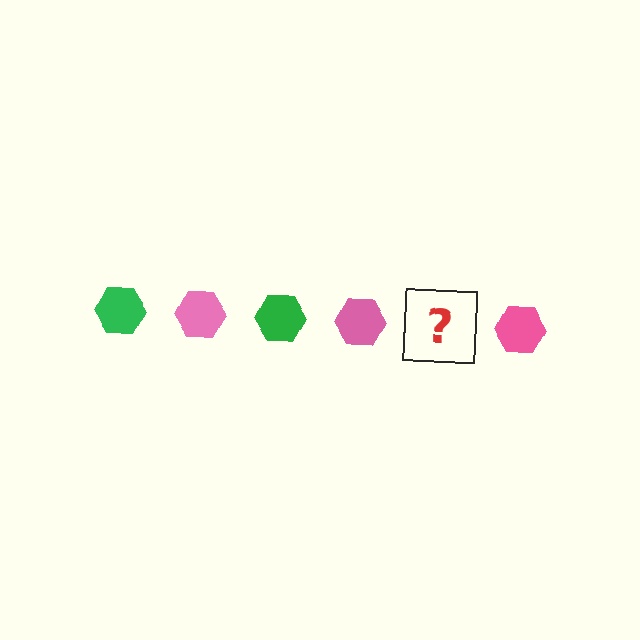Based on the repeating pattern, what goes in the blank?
The blank should be a green hexagon.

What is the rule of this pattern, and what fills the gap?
The rule is that the pattern cycles through green, pink hexagons. The gap should be filled with a green hexagon.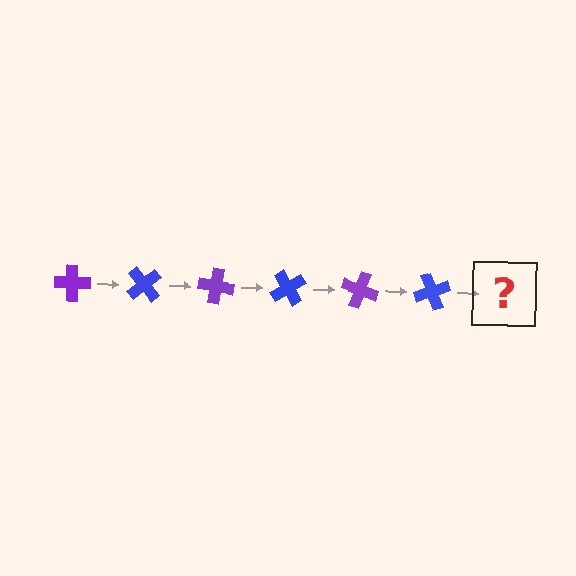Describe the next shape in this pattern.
It should be a purple cross, rotated 300 degrees from the start.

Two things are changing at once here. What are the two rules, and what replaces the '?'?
The two rules are that it rotates 50 degrees each step and the color cycles through purple and blue. The '?' should be a purple cross, rotated 300 degrees from the start.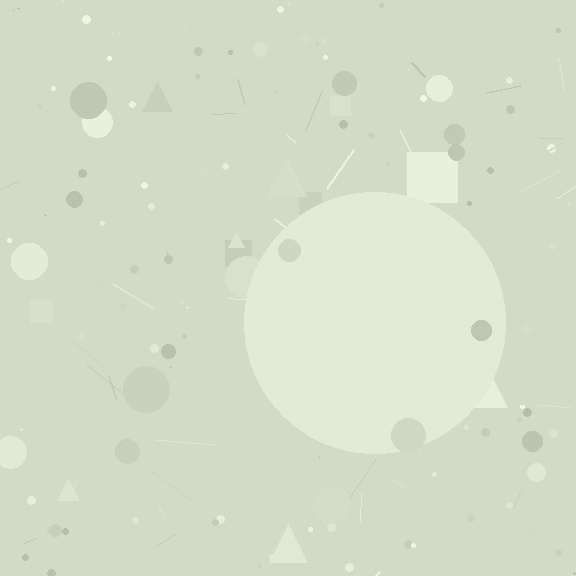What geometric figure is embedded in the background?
A circle is embedded in the background.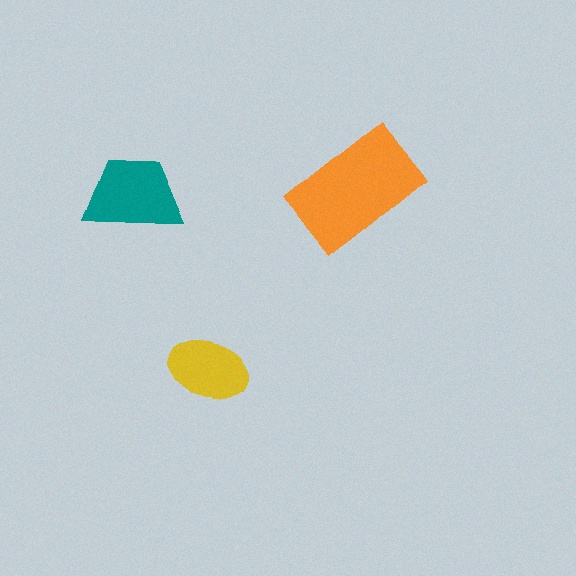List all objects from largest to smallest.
The orange rectangle, the teal trapezoid, the yellow ellipse.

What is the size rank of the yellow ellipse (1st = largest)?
3rd.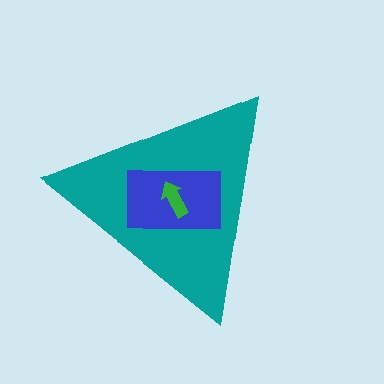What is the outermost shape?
The teal triangle.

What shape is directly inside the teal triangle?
The blue rectangle.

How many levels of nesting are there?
3.